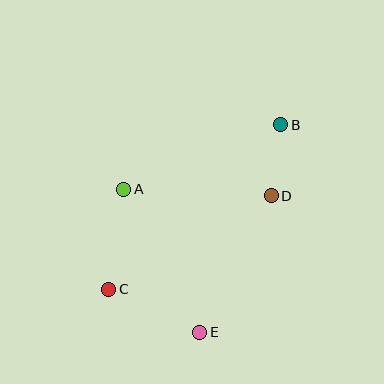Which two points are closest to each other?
Points B and D are closest to each other.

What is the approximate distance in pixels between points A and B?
The distance between A and B is approximately 170 pixels.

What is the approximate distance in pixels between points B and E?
The distance between B and E is approximately 223 pixels.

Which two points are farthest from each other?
Points B and C are farthest from each other.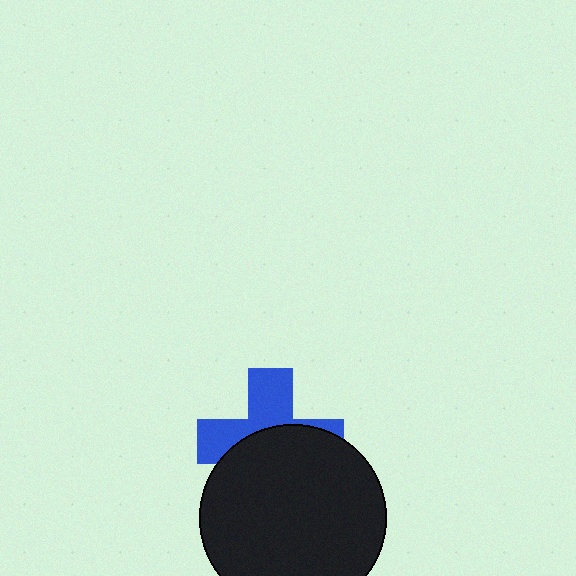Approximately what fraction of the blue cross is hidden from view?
Roughly 56% of the blue cross is hidden behind the black circle.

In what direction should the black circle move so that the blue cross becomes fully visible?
The black circle should move down. That is the shortest direction to clear the overlap and leave the blue cross fully visible.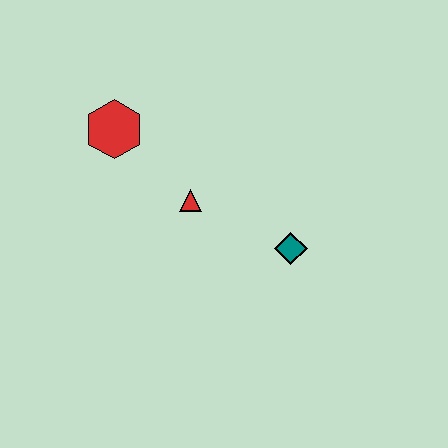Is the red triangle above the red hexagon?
No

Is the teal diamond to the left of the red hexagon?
No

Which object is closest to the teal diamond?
The red triangle is closest to the teal diamond.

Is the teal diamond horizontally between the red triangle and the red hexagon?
No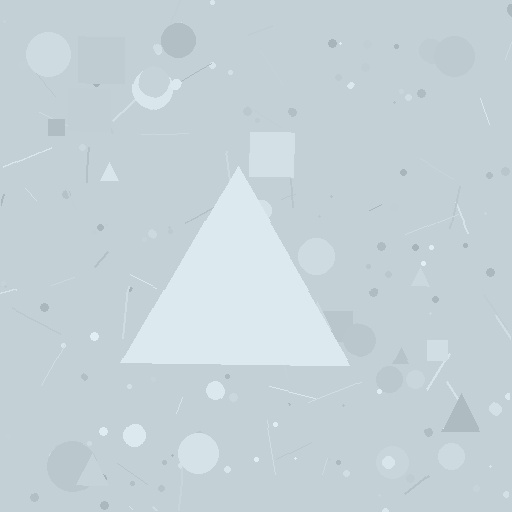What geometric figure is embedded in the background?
A triangle is embedded in the background.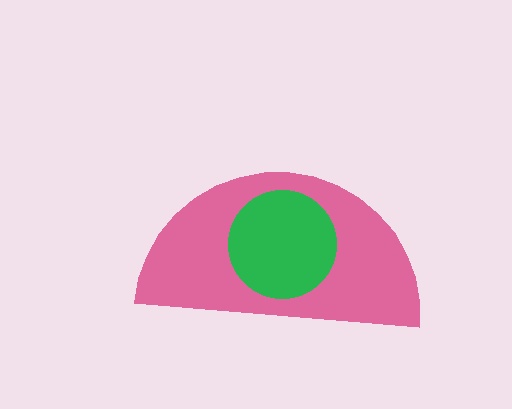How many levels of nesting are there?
2.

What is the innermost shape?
The green circle.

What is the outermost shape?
The pink semicircle.